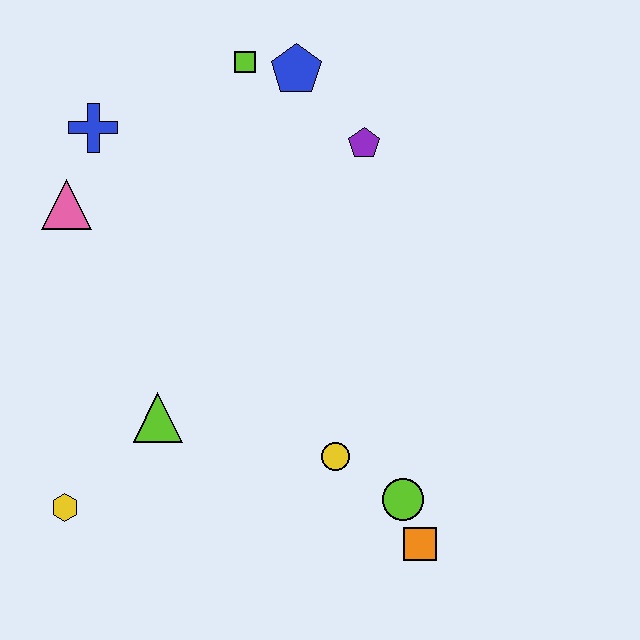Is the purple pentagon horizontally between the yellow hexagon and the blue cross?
No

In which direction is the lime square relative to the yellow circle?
The lime square is above the yellow circle.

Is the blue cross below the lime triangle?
No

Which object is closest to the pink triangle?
The blue cross is closest to the pink triangle.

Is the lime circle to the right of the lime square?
Yes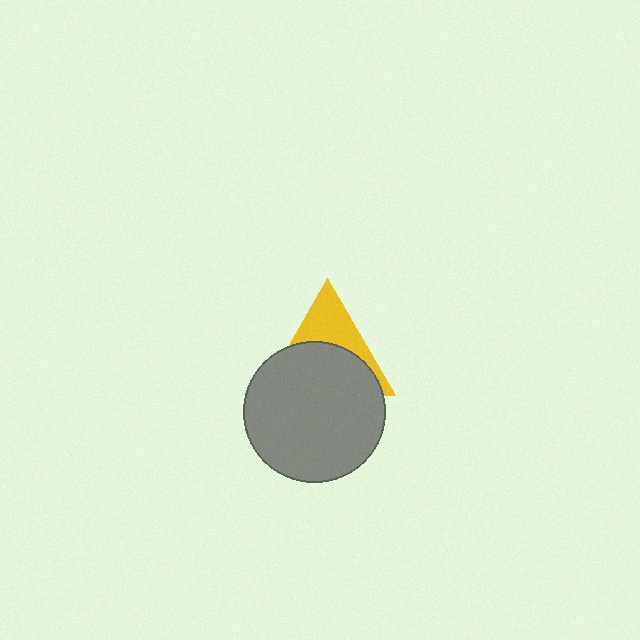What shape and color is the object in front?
The object in front is a gray circle.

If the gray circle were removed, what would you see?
You would see the complete yellow triangle.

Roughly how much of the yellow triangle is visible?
A small part of it is visible (roughly 39%).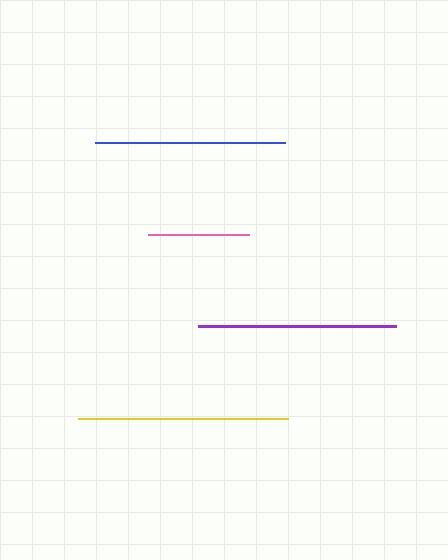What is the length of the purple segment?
The purple segment is approximately 198 pixels long.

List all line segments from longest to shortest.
From longest to shortest: yellow, purple, blue, pink.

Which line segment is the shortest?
The pink line is the shortest at approximately 101 pixels.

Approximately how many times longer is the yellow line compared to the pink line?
The yellow line is approximately 2.1 times the length of the pink line.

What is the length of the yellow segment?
The yellow segment is approximately 210 pixels long.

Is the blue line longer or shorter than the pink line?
The blue line is longer than the pink line.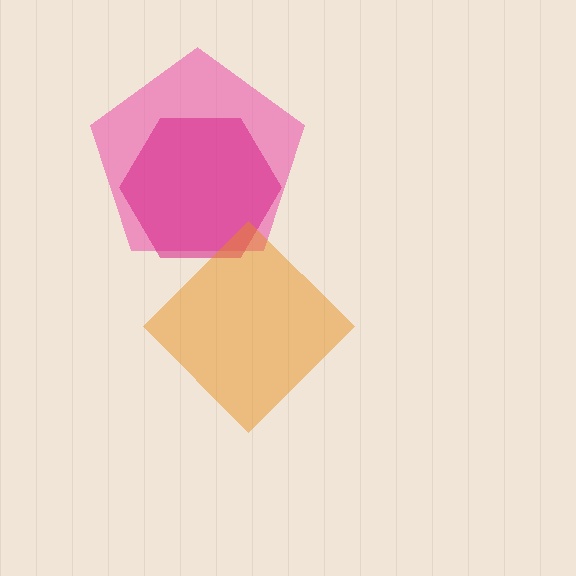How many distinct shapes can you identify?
There are 3 distinct shapes: a pink pentagon, a magenta hexagon, an orange diamond.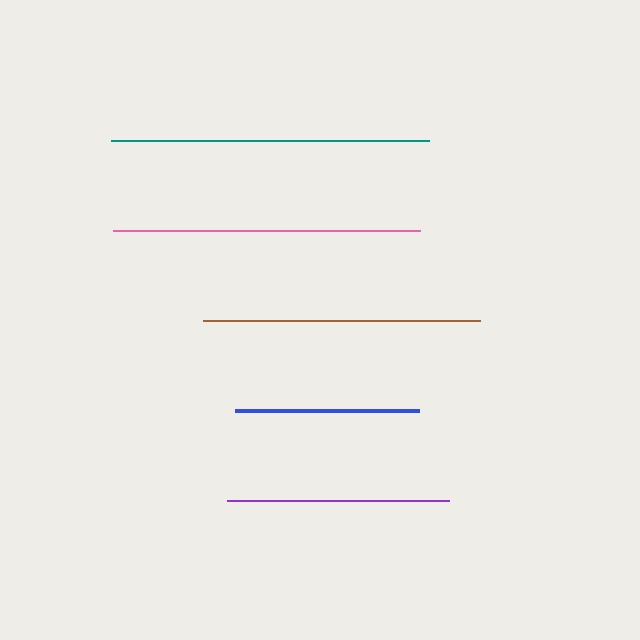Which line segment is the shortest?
The blue line is the shortest at approximately 184 pixels.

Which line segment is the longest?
The teal line is the longest at approximately 318 pixels.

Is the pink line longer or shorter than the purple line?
The pink line is longer than the purple line.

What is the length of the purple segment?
The purple segment is approximately 222 pixels long.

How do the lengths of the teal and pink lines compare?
The teal and pink lines are approximately the same length.